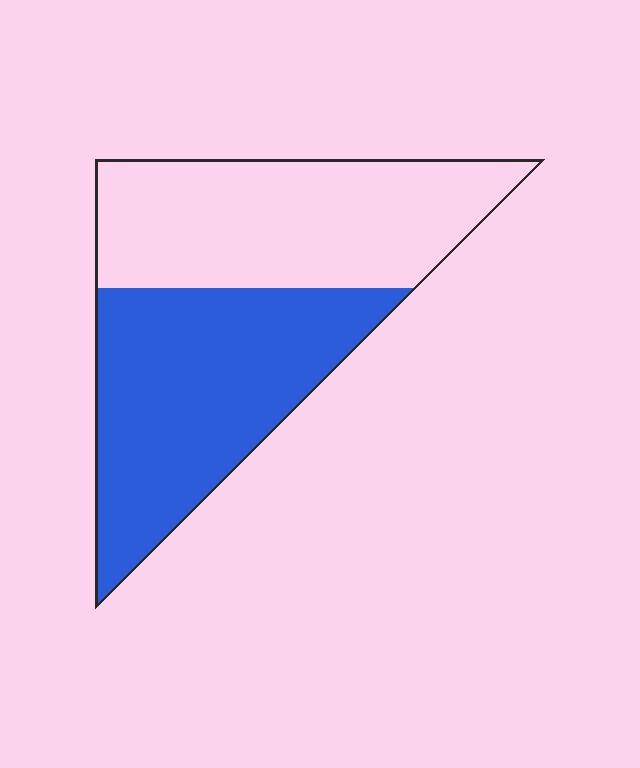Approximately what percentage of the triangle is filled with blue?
Approximately 50%.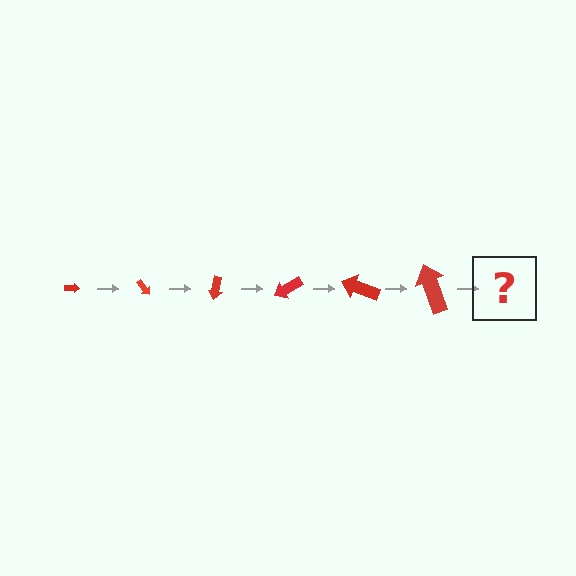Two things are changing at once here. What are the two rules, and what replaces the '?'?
The two rules are that the arrow grows larger each step and it rotates 50 degrees each step. The '?' should be an arrow, larger than the previous one and rotated 300 degrees from the start.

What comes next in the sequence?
The next element should be an arrow, larger than the previous one and rotated 300 degrees from the start.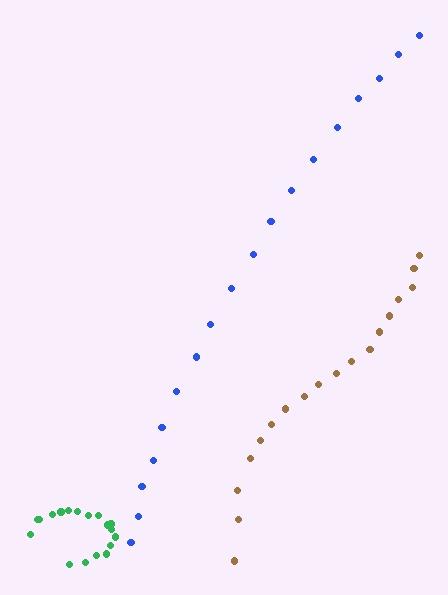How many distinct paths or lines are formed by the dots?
There are 3 distinct paths.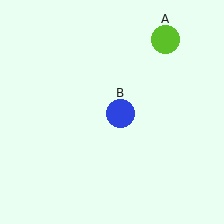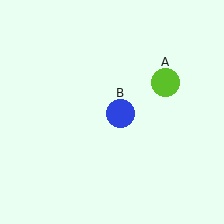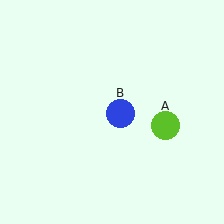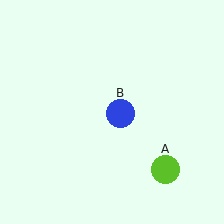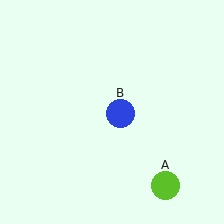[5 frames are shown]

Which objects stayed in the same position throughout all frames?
Blue circle (object B) remained stationary.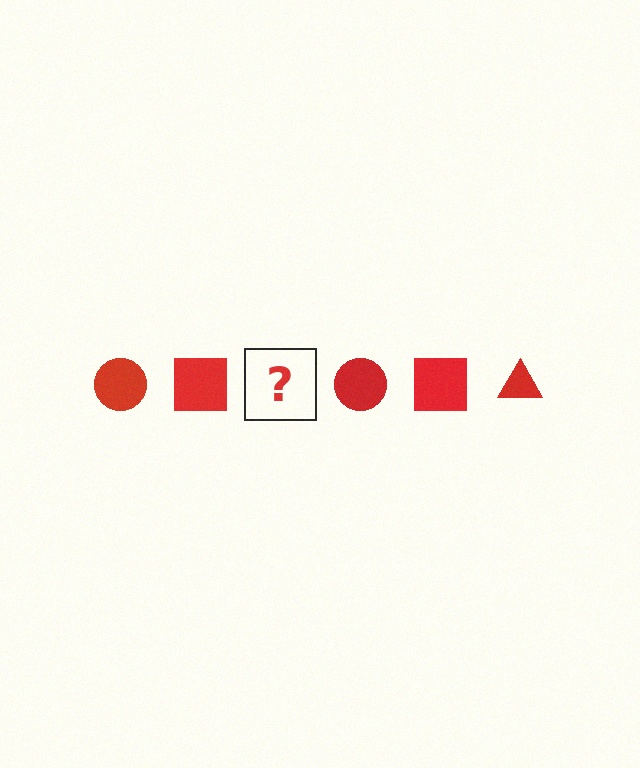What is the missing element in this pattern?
The missing element is a red triangle.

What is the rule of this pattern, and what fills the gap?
The rule is that the pattern cycles through circle, square, triangle shapes in red. The gap should be filled with a red triangle.